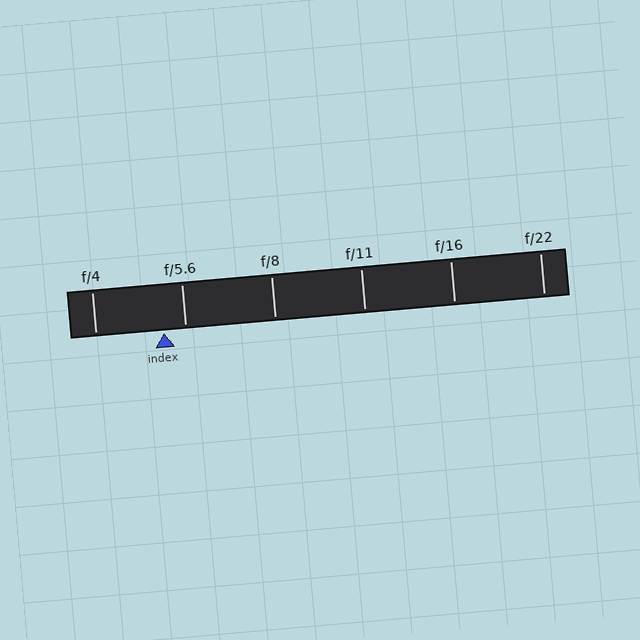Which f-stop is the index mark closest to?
The index mark is closest to f/5.6.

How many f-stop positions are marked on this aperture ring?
There are 6 f-stop positions marked.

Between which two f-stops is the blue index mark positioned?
The index mark is between f/4 and f/5.6.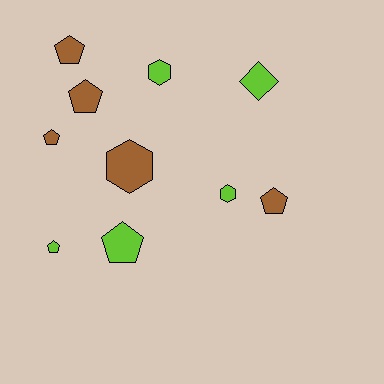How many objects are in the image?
There are 10 objects.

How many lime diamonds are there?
There is 1 lime diamond.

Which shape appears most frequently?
Pentagon, with 6 objects.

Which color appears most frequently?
Brown, with 5 objects.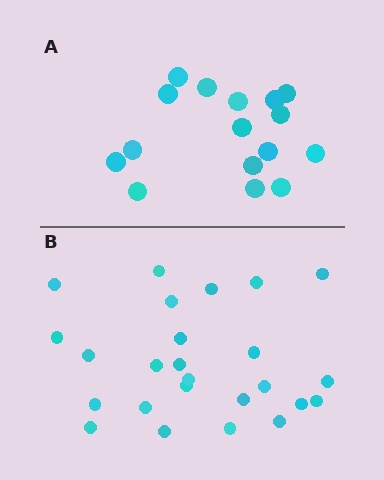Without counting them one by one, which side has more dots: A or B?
Region B (the bottom region) has more dots.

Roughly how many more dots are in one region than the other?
Region B has roughly 8 or so more dots than region A.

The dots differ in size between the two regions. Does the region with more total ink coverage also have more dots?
No. Region A has more total ink coverage because its dots are larger, but region B actually contains more individual dots. Total area can be misleading — the number of items is what matters here.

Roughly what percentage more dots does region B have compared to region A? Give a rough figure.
About 55% more.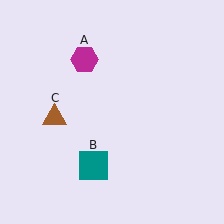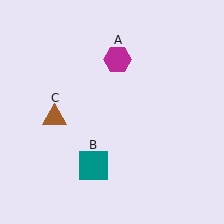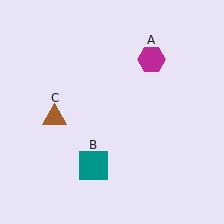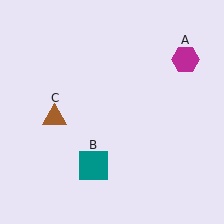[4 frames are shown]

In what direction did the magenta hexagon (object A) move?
The magenta hexagon (object A) moved right.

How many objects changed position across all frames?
1 object changed position: magenta hexagon (object A).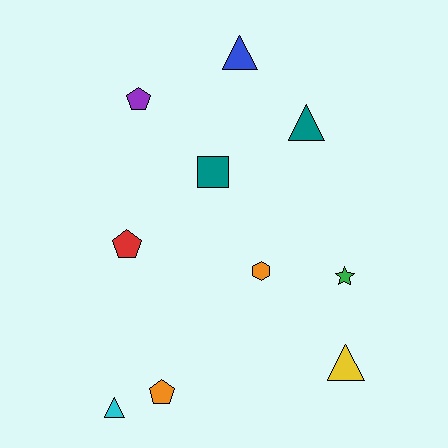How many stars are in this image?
There is 1 star.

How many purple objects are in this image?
There is 1 purple object.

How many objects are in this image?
There are 10 objects.